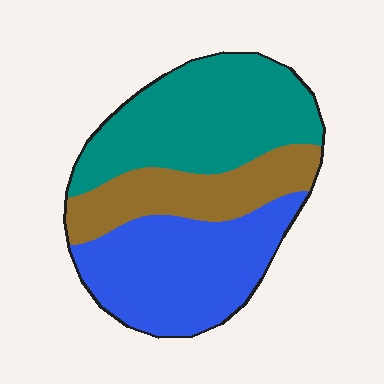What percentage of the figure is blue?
Blue covers roughly 35% of the figure.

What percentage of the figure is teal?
Teal takes up about two fifths (2/5) of the figure.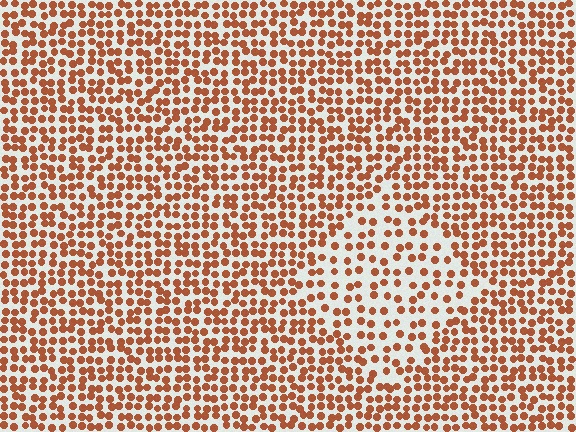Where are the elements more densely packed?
The elements are more densely packed outside the diamond boundary.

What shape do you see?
I see a diamond.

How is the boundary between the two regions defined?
The boundary is defined by a change in element density (approximately 1.7x ratio). All elements are the same color, size, and shape.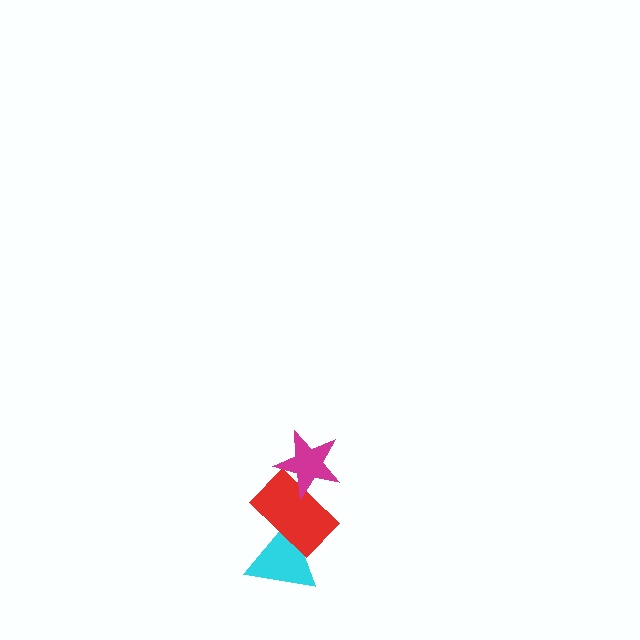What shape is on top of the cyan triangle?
The red rectangle is on top of the cyan triangle.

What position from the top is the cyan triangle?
The cyan triangle is 3rd from the top.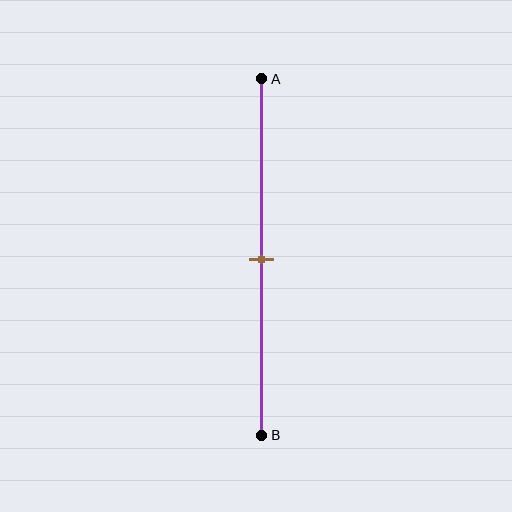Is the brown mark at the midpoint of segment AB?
Yes, the mark is approximately at the midpoint.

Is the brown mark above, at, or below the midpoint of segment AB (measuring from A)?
The brown mark is approximately at the midpoint of segment AB.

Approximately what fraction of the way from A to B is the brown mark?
The brown mark is approximately 50% of the way from A to B.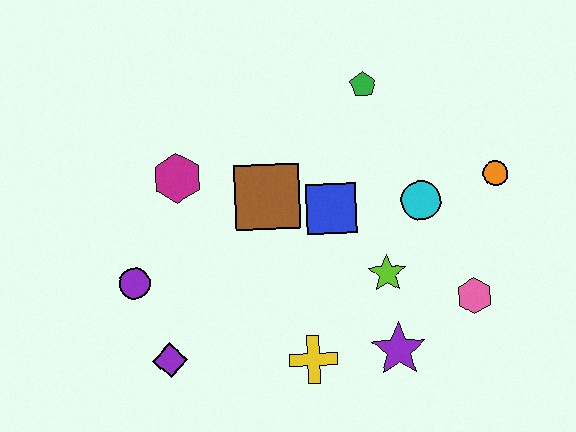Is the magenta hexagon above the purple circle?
Yes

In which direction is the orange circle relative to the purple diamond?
The orange circle is to the right of the purple diamond.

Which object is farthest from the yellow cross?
The green pentagon is farthest from the yellow cross.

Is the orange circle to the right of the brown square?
Yes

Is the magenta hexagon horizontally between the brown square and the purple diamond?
Yes